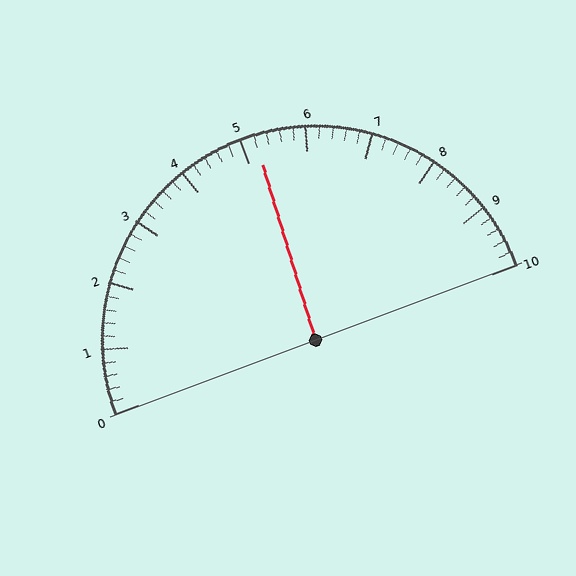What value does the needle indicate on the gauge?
The needle indicates approximately 5.2.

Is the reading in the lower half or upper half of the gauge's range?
The reading is in the upper half of the range (0 to 10).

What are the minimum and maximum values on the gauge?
The gauge ranges from 0 to 10.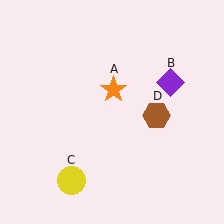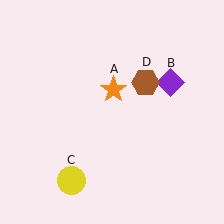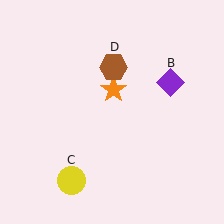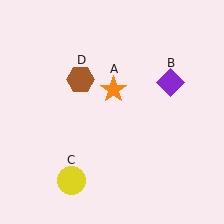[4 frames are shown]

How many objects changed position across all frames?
1 object changed position: brown hexagon (object D).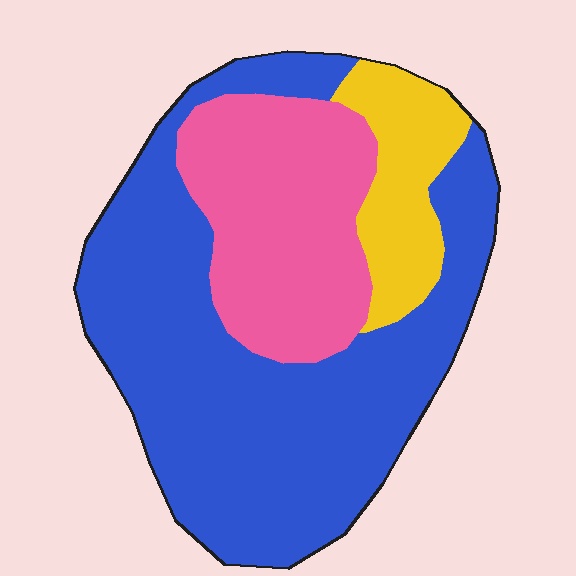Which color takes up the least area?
Yellow, at roughly 15%.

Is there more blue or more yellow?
Blue.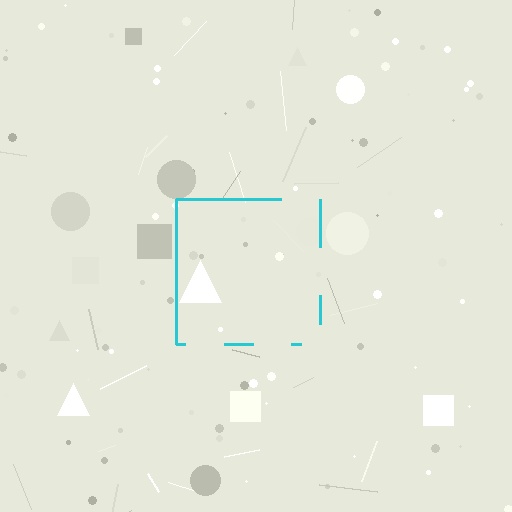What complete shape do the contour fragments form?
The contour fragments form a square.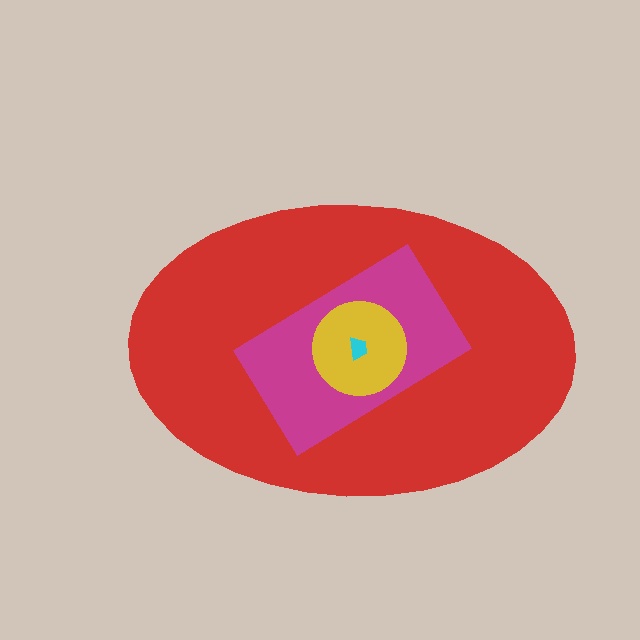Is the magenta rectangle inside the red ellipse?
Yes.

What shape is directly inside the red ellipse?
The magenta rectangle.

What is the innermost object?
The cyan trapezoid.